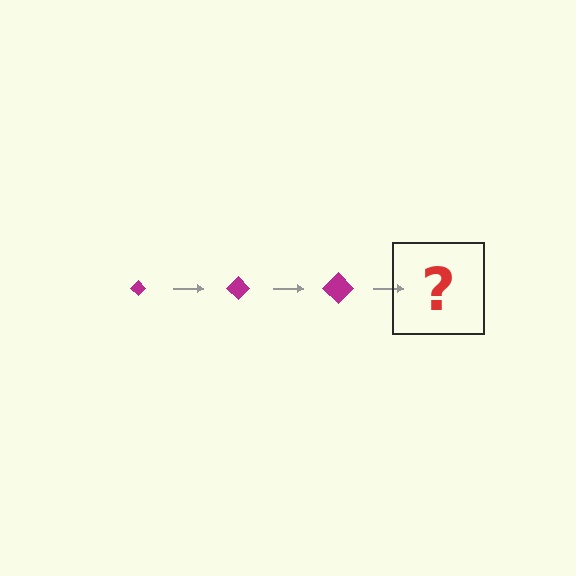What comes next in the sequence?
The next element should be a magenta diamond, larger than the previous one.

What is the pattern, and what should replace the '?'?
The pattern is that the diamond gets progressively larger each step. The '?' should be a magenta diamond, larger than the previous one.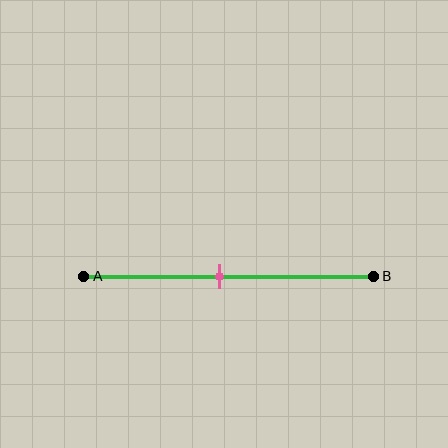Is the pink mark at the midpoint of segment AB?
No, the mark is at about 45% from A, not at the 50% midpoint.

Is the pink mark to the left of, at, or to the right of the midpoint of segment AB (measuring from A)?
The pink mark is to the left of the midpoint of segment AB.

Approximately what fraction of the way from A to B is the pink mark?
The pink mark is approximately 45% of the way from A to B.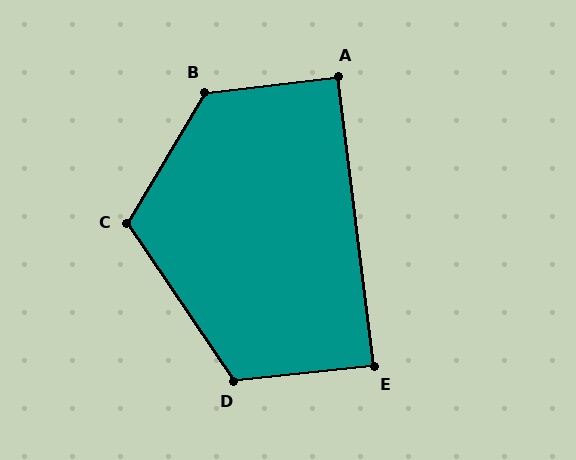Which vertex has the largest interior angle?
B, at approximately 127 degrees.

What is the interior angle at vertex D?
Approximately 118 degrees (obtuse).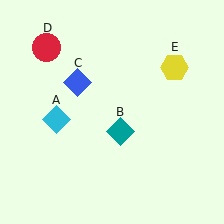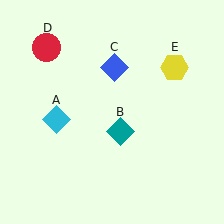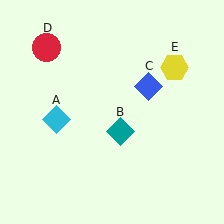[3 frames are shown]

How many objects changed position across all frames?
1 object changed position: blue diamond (object C).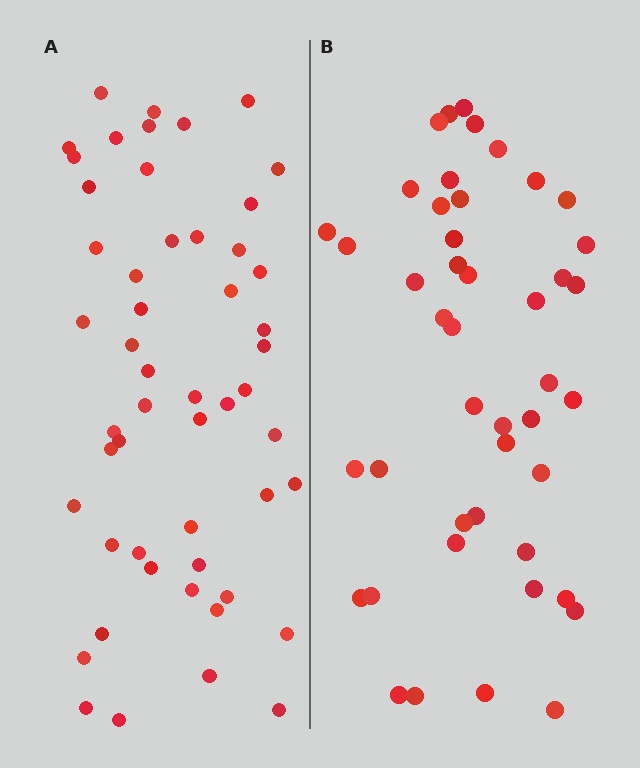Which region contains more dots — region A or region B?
Region A (the left region) has more dots.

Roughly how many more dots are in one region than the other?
Region A has roughly 8 or so more dots than region B.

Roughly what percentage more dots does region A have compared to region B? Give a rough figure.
About 15% more.